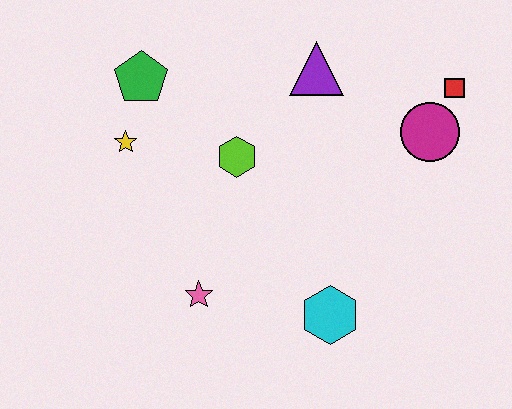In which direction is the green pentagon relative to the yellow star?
The green pentagon is above the yellow star.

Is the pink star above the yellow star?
No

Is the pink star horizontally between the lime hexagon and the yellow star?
Yes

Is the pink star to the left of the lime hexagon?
Yes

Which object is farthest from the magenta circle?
The yellow star is farthest from the magenta circle.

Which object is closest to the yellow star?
The green pentagon is closest to the yellow star.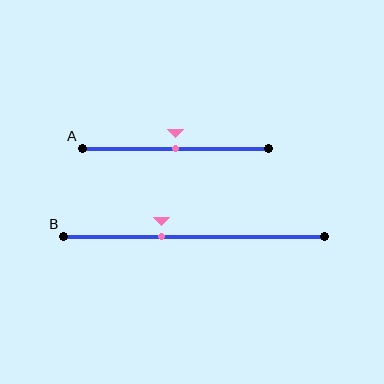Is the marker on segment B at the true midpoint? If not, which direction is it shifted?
No, the marker on segment B is shifted to the left by about 13% of the segment length.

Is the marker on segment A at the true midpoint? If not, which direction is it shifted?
Yes, the marker on segment A is at the true midpoint.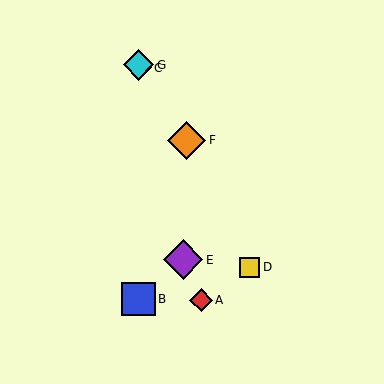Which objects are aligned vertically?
Objects B, C, G are aligned vertically.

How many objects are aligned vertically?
3 objects (B, C, G) are aligned vertically.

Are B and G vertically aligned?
Yes, both are at x≈139.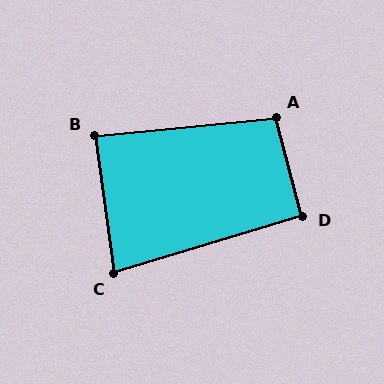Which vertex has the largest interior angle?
A, at approximately 99 degrees.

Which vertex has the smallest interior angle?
C, at approximately 81 degrees.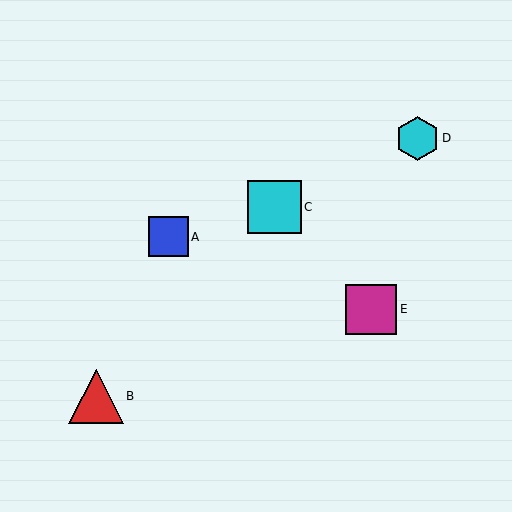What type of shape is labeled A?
Shape A is a blue square.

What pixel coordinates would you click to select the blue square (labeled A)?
Click at (168, 237) to select the blue square A.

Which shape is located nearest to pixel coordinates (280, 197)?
The cyan square (labeled C) at (274, 207) is nearest to that location.